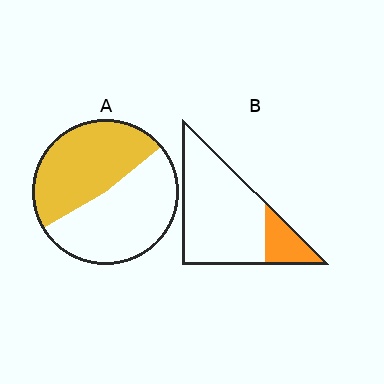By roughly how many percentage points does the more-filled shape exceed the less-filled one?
By roughly 30 percentage points (A over B).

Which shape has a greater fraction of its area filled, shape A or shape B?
Shape A.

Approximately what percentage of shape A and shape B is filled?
A is approximately 50% and B is approximately 20%.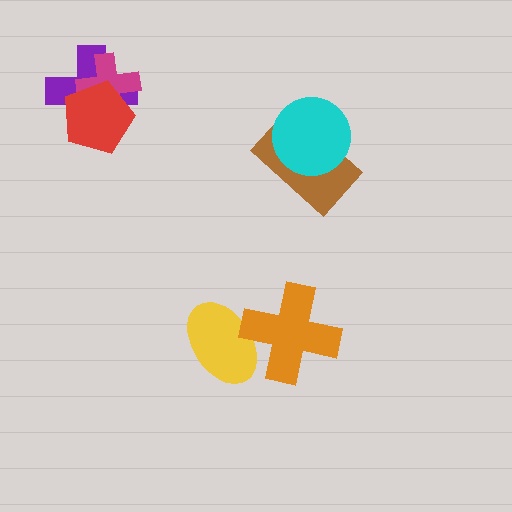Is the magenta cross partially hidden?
Yes, it is partially covered by another shape.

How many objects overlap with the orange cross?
1 object overlaps with the orange cross.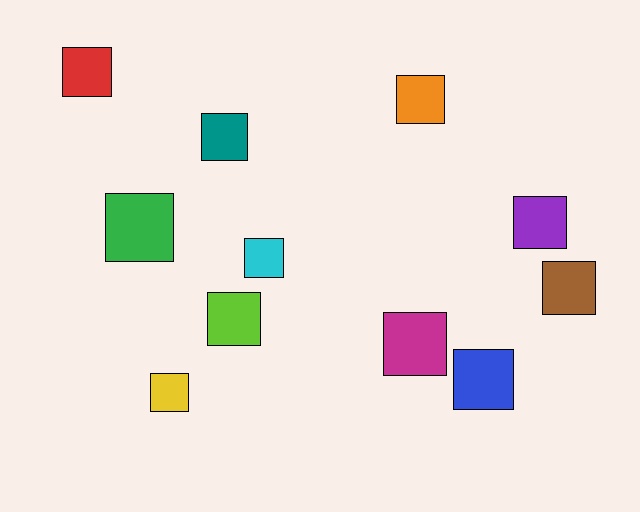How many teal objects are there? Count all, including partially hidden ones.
There is 1 teal object.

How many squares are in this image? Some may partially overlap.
There are 11 squares.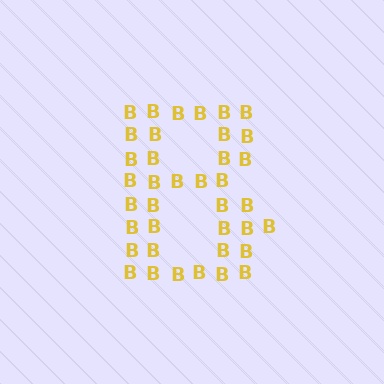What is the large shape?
The large shape is the letter B.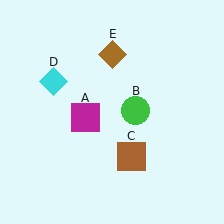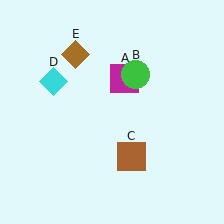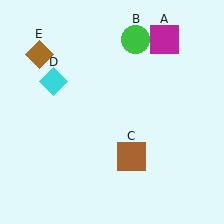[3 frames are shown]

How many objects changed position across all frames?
3 objects changed position: magenta square (object A), green circle (object B), brown diamond (object E).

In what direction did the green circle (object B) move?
The green circle (object B) moved up.